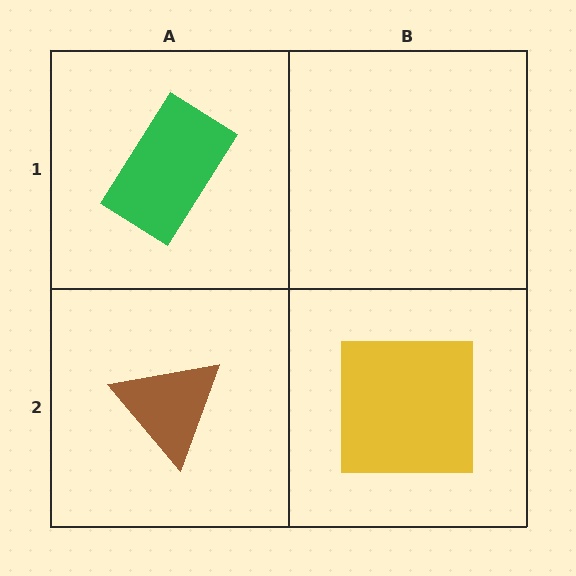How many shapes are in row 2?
2 shapes.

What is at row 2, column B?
A yellow square.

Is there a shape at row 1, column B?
No, that cell is empty.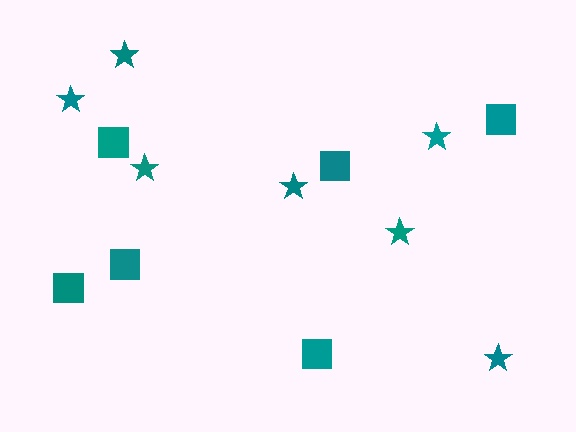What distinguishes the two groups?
There are 2 groups: one group of squares (6) and one group of stars (7).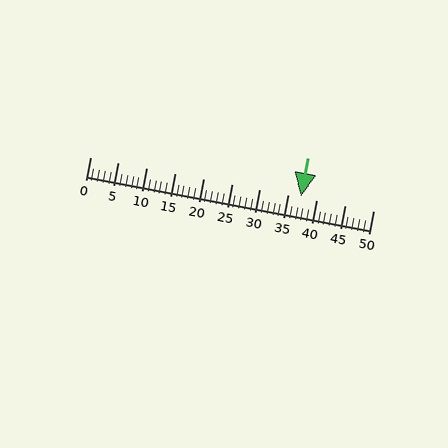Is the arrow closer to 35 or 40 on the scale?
The arrow is closer to 35.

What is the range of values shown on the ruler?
The ruler shows values from 0 to 50.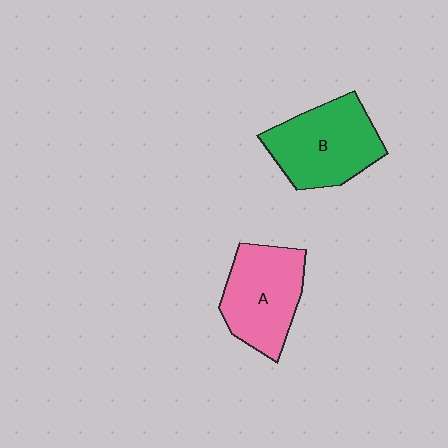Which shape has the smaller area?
Shape A (pink).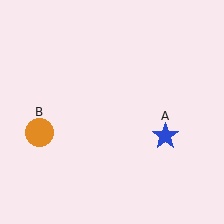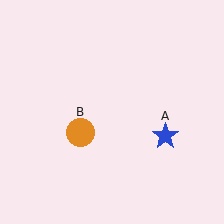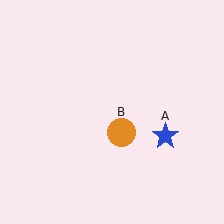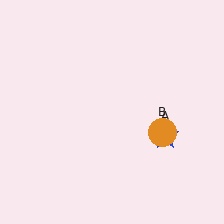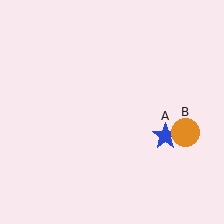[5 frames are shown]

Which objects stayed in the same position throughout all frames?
Blue star (object A) remained stationary.